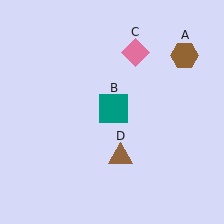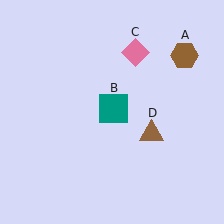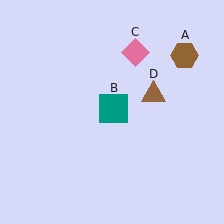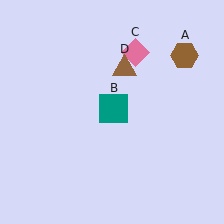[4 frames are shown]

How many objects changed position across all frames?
1 object changed position: brown triangle (object D).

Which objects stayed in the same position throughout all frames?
Brown hexagon (object A) and teal square (object B) and pink diamond (object C) remained stationary.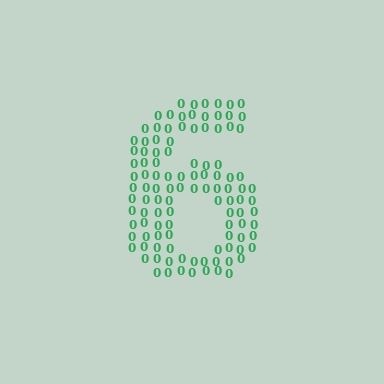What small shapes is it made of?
It is made of small digit 0's.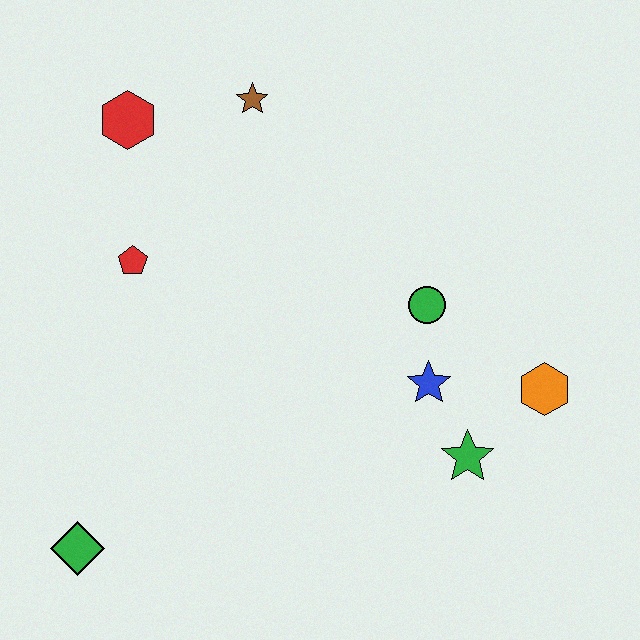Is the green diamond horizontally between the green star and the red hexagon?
No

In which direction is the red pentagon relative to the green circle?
The red pentagon is to the left of the green circle.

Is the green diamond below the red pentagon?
Yes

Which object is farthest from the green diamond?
The orange hexagon is farthest from the green diamond.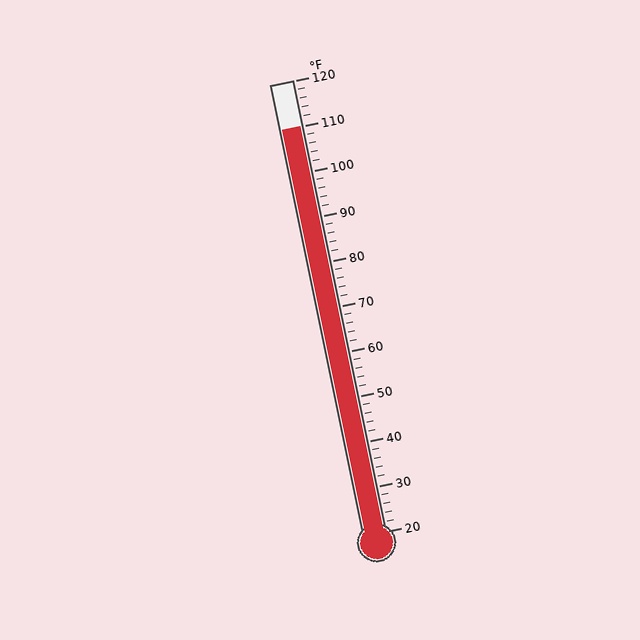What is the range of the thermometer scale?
The thermometer scale ranges from 20°F to 120°F.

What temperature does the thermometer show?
The thermometer shows approximately 110°F.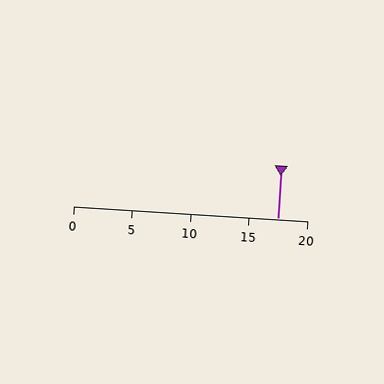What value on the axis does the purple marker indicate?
The marker indicates approximately 17.5.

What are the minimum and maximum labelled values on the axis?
The axis runs from 0 to 20.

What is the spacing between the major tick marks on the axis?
The major ticks are spaced 5 apart.